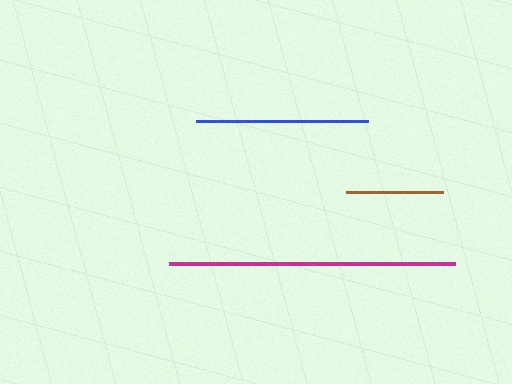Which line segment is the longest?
The magenta line is the longest at approximately 286 pixels.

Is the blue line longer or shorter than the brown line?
The blue line is longer than the brown line.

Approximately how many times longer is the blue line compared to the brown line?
The blue line is approximately 1.8 times the length of the brown line.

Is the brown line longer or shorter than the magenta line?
The magenta line is longer than the brown line.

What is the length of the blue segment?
The blue segment is approximately 172 pixels long.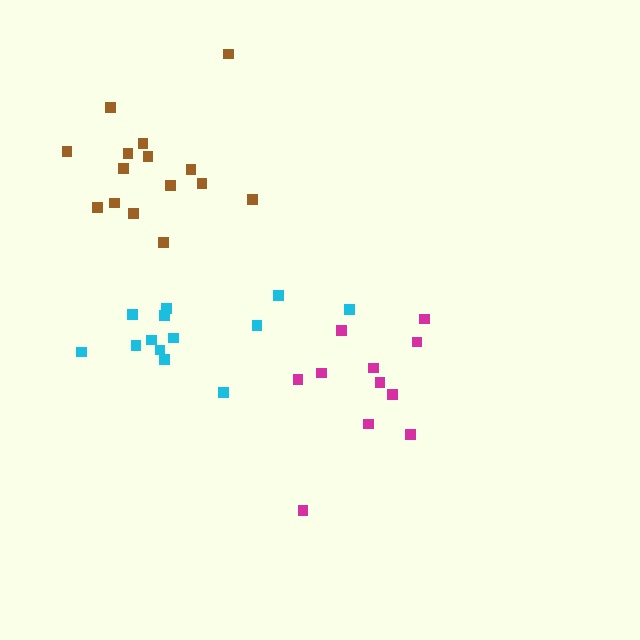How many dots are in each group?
Group 1: 15 dots, Group 2: 13 dots, Group 3: 11 dots (39 total).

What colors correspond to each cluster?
The clusters are colored: brown, cyan, magenta.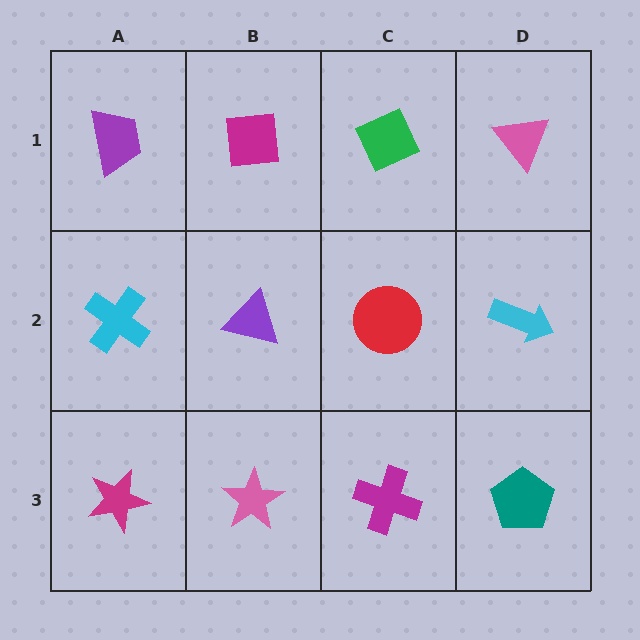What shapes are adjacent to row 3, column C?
A red circle (row 2, column C), a pink star (row 3, column B), a teal pentagon (row 3, column D).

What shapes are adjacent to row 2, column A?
A purple trapezoid (row 1, column A), a magenta star (row 3, column A), a purple triangle (row 2, column B).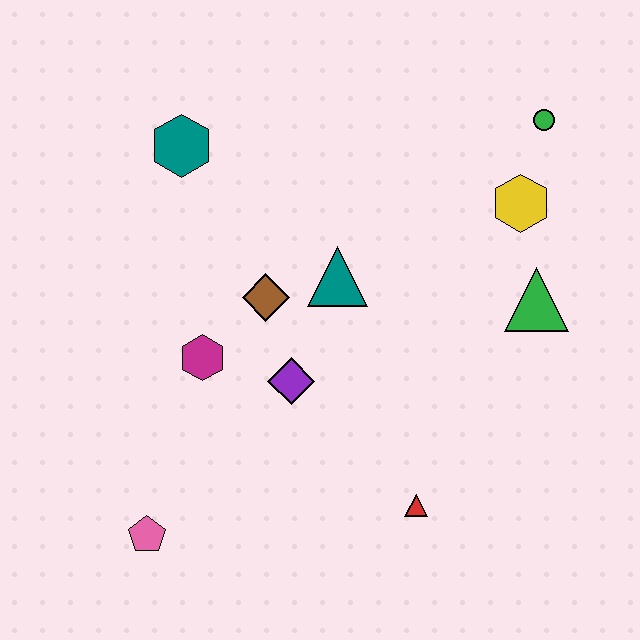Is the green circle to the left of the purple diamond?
No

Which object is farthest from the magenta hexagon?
The green circle is farthest from the magenta hexagon.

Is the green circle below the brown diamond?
No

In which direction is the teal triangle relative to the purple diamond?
The teal triangle is above the purple diamond.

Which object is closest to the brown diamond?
The teal triangle is closest to the brown diamond.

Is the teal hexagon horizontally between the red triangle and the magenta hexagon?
No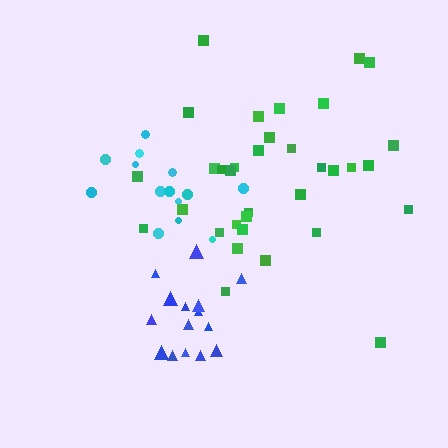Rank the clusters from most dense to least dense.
cyan, blue, green.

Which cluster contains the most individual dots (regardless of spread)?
Green (34).